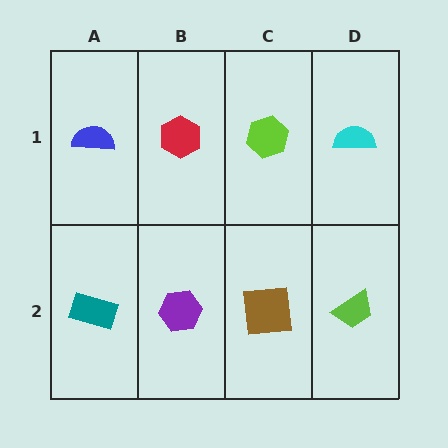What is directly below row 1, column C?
A brown square.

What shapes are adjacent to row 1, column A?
A teal rectangle (row 2, column A), a red hexagon (row 1, column B).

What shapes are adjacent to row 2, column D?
A cyan semicircle (row 1, column D), a brown square (row 2, column C).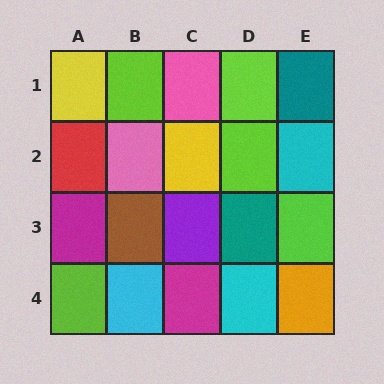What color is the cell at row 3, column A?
Magenta.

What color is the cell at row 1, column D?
Lime.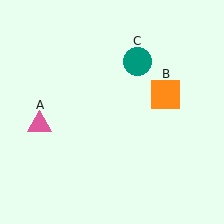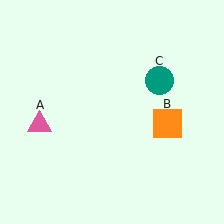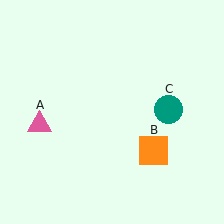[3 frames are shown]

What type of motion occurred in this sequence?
The orange square (object B), teal circle (object C) rotated clockwise around the center of the scene.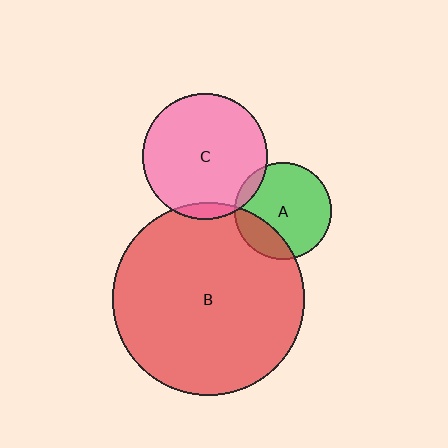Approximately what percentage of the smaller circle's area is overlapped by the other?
Approximately 10%.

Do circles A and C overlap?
Yes.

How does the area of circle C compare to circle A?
Approximately 1.7 times.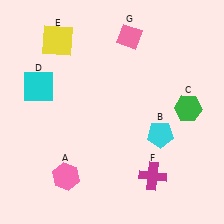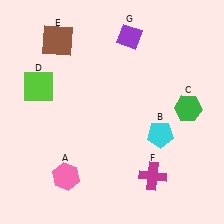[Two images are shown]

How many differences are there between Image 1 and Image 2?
There are 3 differences between the two images.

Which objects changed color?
D changed from cyan to lime. E changed from yellow to brown. G changed from pink to purple.